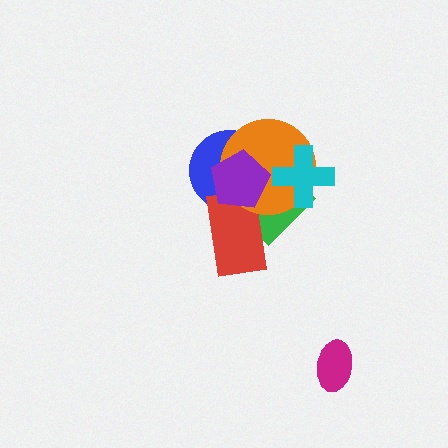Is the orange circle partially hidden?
Yes, it is partially covered by another shape.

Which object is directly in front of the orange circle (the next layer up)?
The purple pentagon is directly in front of the orange circle.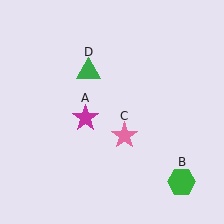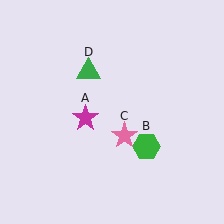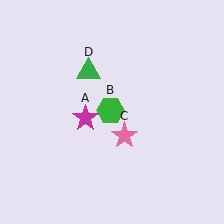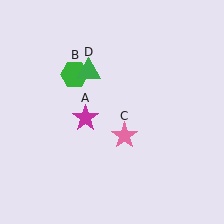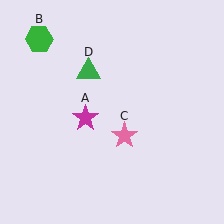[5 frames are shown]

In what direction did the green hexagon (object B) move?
The green hexagon (object B) moved up and to the left.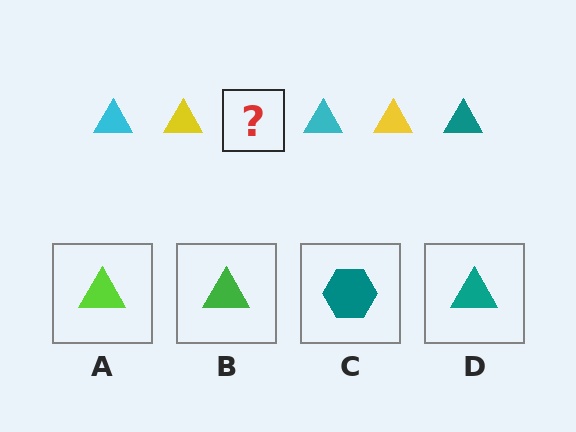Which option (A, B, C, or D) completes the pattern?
D.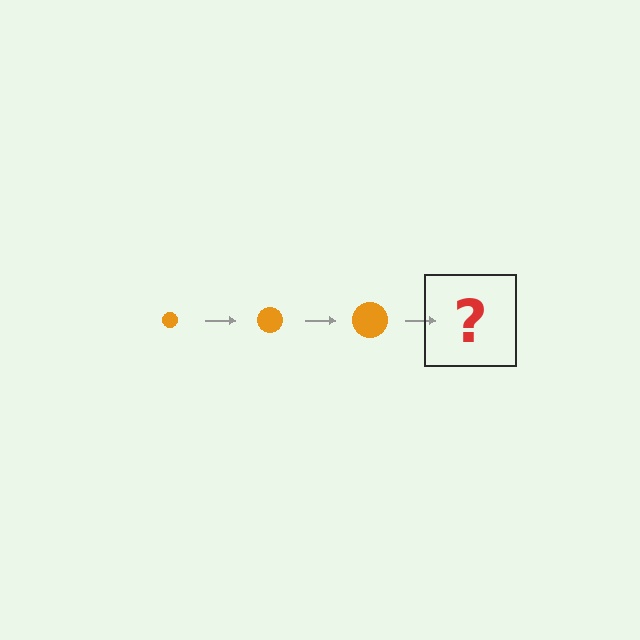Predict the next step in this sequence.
The next step is an orange circle, larger than the previous one.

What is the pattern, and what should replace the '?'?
The pattern is that the circle gets progressively larger each step. The '?' should be an orange circle, larger than the previous one.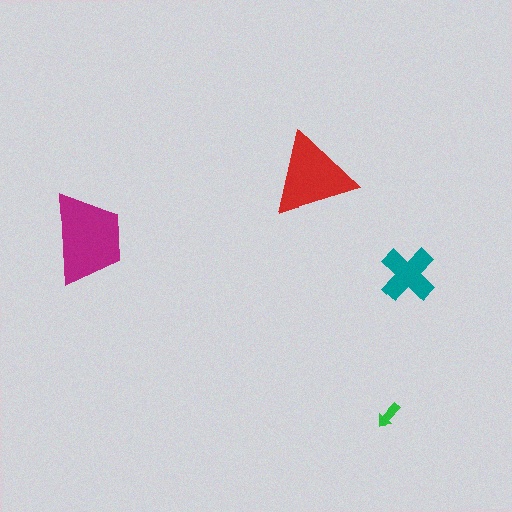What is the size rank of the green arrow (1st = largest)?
4th.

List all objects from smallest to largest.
The green arrow, the teal cross, the red triangle, the magenta trapezoid.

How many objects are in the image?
There are 4 objects in the image.